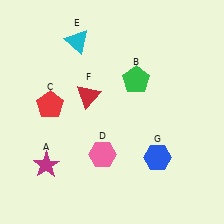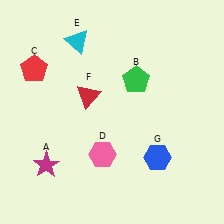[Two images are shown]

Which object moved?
The red pentagon (C) moved up.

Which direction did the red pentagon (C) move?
The red pentagon (C) moved up.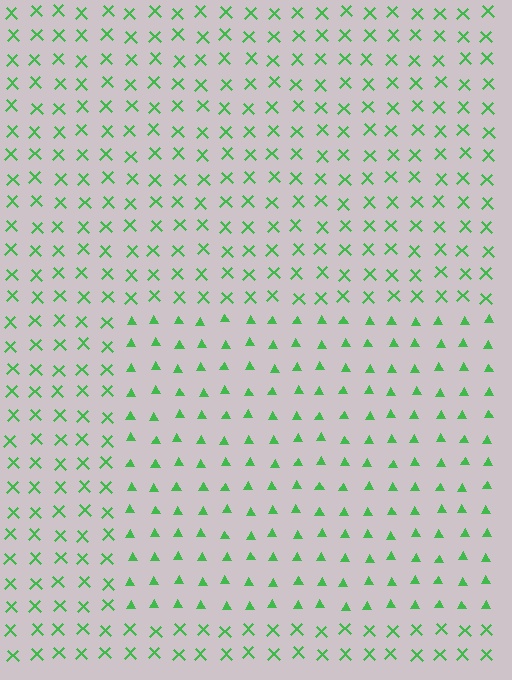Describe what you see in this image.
The image is filled with small green elements arranged in a uniform grid. A rectangle-shaped region contains triangles, while the surrounding area contains X marks. The boundary is defined purely by the change in element shape.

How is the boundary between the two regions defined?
The boundary is defined by a change in element shape: triangles inside vs. X marks outside. All elements share the same color and spacing.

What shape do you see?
I see a rectangle.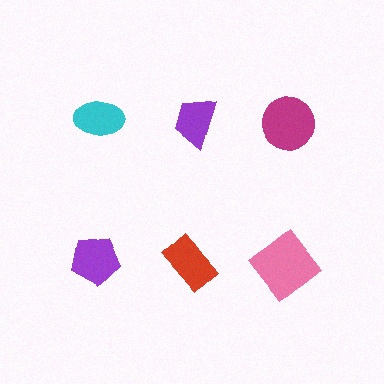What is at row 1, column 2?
A purple trapezoid.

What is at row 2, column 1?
A purple pentagon.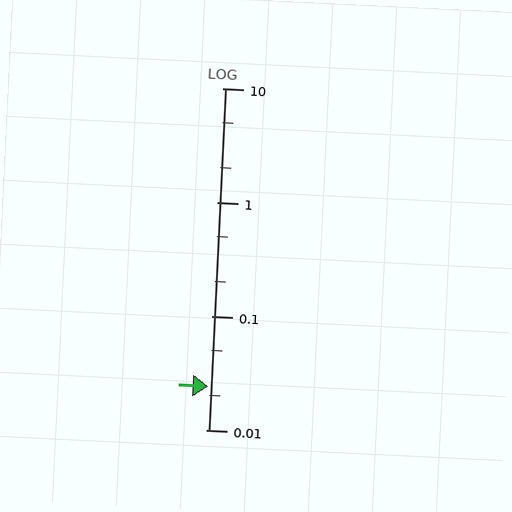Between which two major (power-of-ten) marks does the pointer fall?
The pointer is between 0.01 and 0.1.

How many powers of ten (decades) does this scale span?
The scale spans 3 decades, from 0.01 to 10.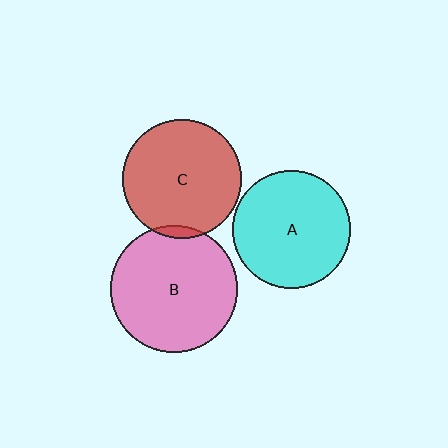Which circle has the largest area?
Circle B (pink).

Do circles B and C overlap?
Yes.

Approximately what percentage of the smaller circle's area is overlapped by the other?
Approximately 5%.